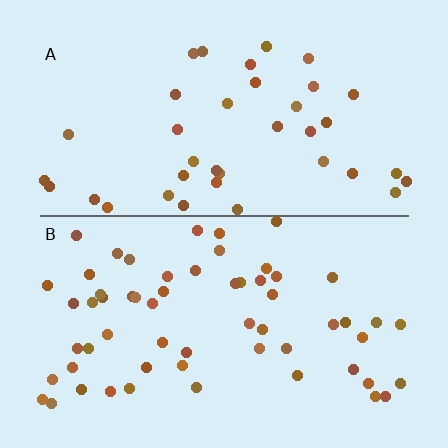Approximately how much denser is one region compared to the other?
Approximately 1.5× — region B over region A.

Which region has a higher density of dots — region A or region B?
B (the bottom).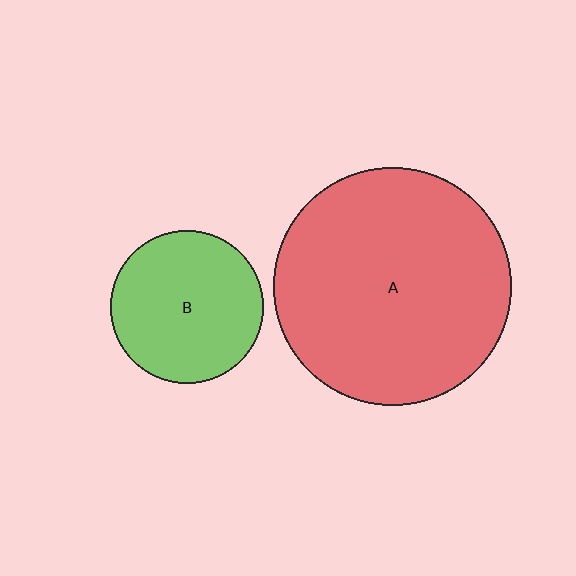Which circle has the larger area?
Circle A (red).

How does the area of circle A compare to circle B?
Approximately 2.4 times.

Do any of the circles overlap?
No, none of the circles overlap.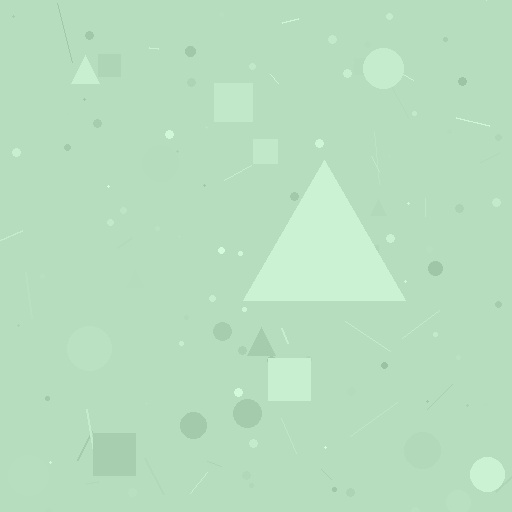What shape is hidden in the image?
A triangle is hidden in the image.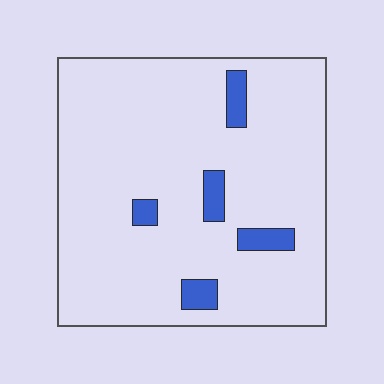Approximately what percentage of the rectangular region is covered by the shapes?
Approximately 10%.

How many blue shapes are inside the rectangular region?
5.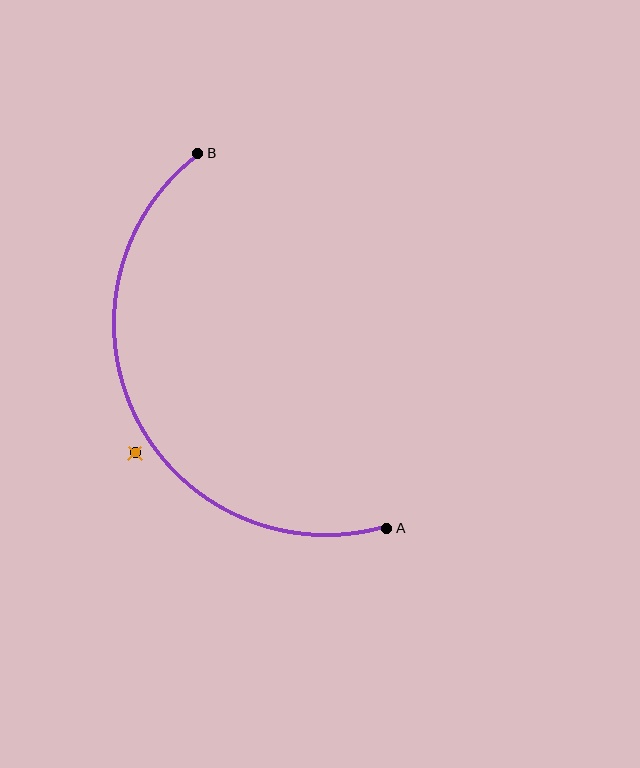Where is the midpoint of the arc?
The arc midpoint is the point on the curve farthest from the straight line joining A and B. It sits to the left of that line.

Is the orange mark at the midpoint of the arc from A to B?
No — the orange mark does not lie on the arc at all. It sits slightly outside the curve.